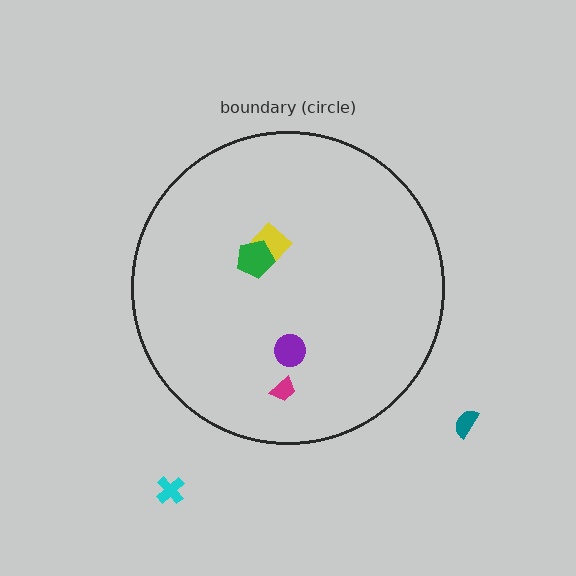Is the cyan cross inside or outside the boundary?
Outside.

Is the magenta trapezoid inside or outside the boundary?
Inside.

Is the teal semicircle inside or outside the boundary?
Outside.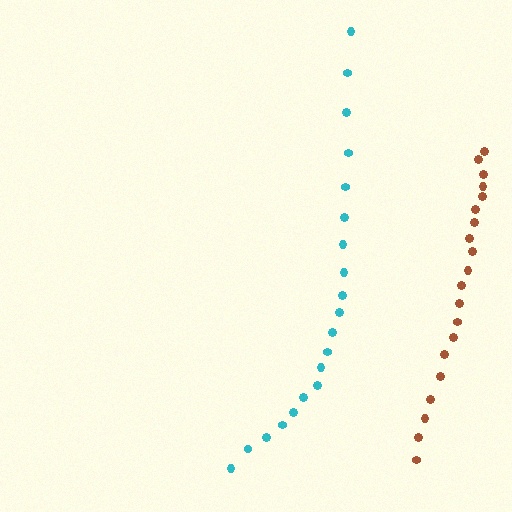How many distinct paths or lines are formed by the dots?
There are 2 distinct paths.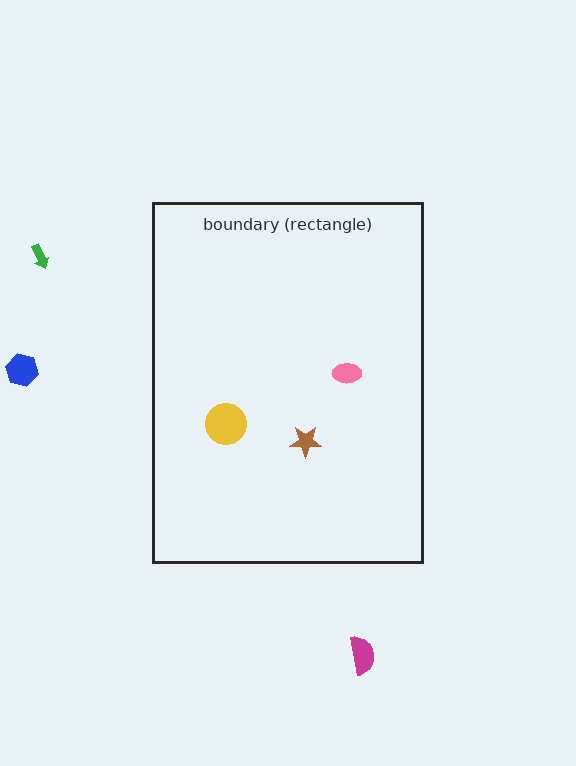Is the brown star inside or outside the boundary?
Inside.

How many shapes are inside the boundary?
3 inside, 3 outside.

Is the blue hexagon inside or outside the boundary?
Outside.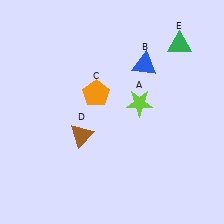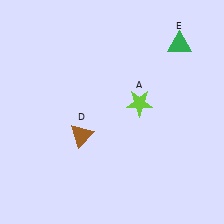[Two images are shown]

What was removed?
The orange pentagon (C), the blue triangle (B) were removed in Image 2.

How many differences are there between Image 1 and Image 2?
There are 2 differences between the two images.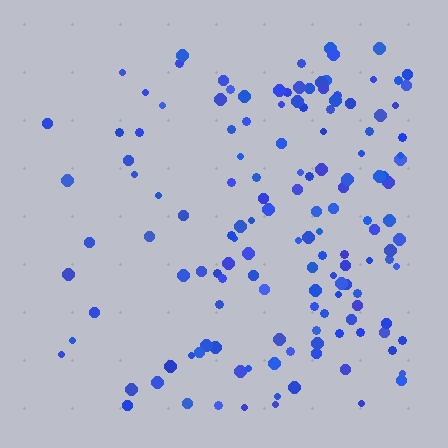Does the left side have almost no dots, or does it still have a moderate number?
Still a moderate number, just noticeably fewer than the right.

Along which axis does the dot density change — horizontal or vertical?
Horizontal.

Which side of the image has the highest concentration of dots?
The right.